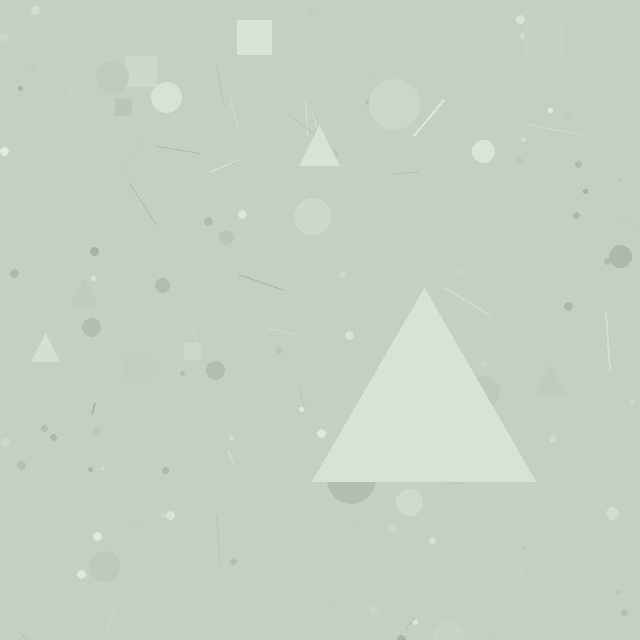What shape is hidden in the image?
A triangle is hidden in the image.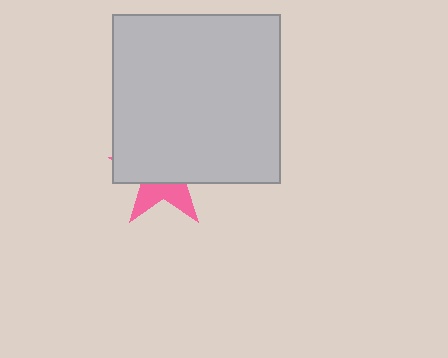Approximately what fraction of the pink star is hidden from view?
Roughly 64% of the pink star is hidden behind the light gray square.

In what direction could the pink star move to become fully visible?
The pink star could move down. That would shift it out from behind the light gray square entirely.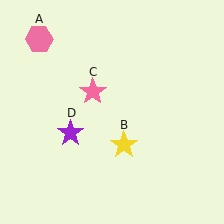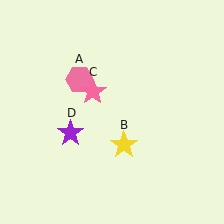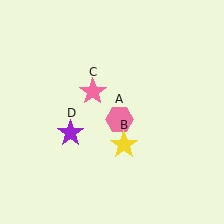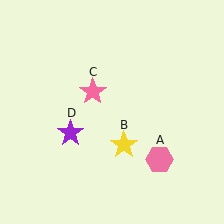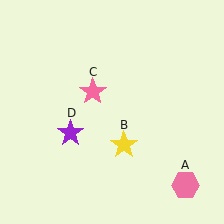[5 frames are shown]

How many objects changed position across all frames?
1 object changed position: pink hexagon (object A).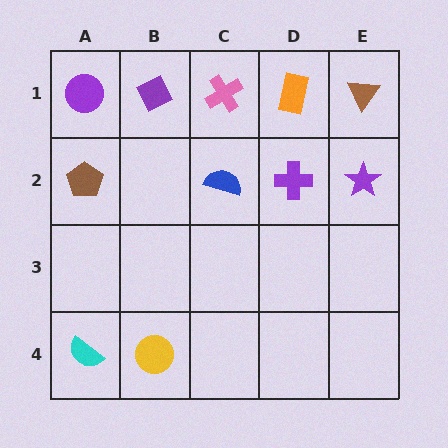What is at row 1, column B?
A purple diamond.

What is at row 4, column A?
A cyan semicircle.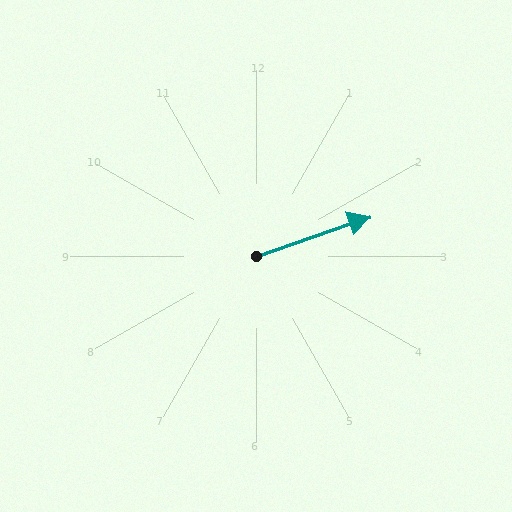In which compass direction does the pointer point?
East.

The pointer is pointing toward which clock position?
Roughly 2 o'clock.